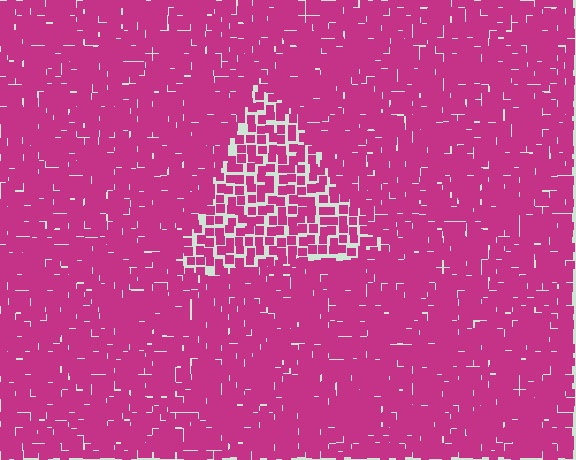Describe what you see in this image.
The image contains small magenta elements arranged at two different densities. A triangle-shaped region is visible where the elements are less densely packed than the surrounding area.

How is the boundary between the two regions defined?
The boundary is defined by a change in element density (approximately 1.8x ratio). All elements are the same color, size, and shape.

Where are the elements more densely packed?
The elements are more densely packed outside the triangle boundary.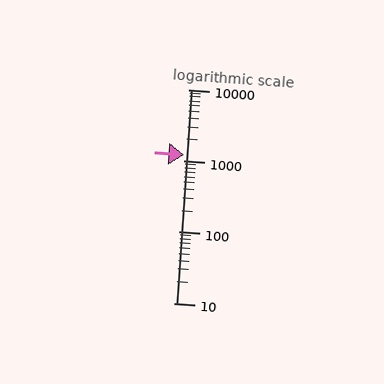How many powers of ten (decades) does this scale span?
The scale spans 3 decades, from 10 to 10000.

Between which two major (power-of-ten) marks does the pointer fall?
The pointer is between 1000 and 10000.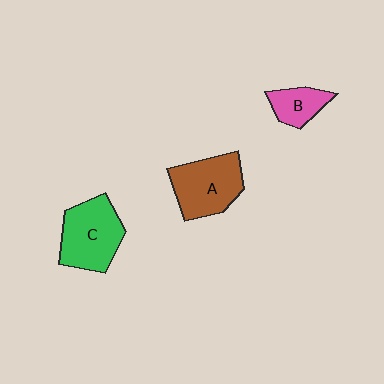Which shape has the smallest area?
Shape B (pink).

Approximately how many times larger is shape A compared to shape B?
Approximately 2.0 times.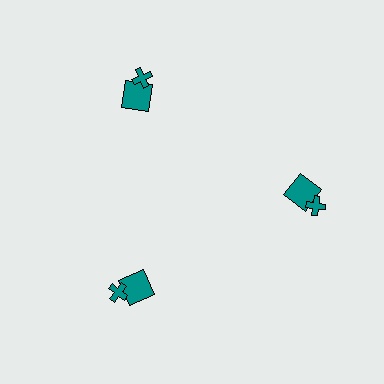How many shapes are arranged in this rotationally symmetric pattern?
There are 6 shapes, arranged in 3 groups of 2.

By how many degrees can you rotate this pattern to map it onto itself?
The pattern maps onto itself every 120 degrees of rotation.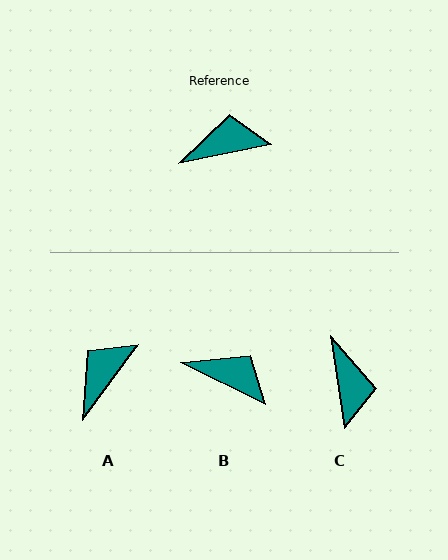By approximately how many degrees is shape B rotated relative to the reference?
Approximately 38 degrees clockwise.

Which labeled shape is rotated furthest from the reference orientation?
C, about 93 degrees away.